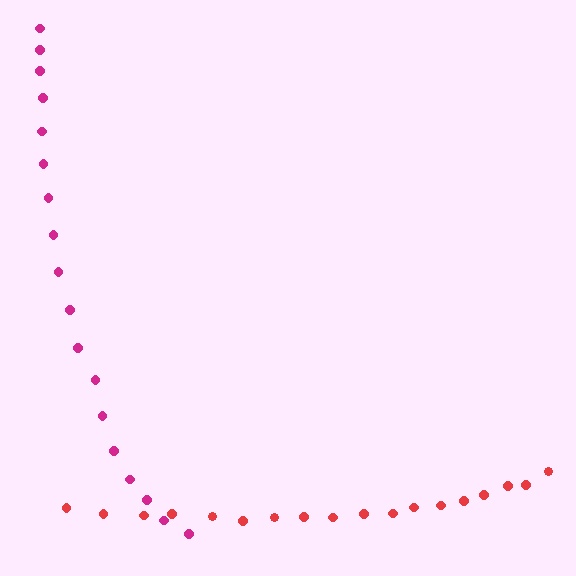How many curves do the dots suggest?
There are 2 distinct paths.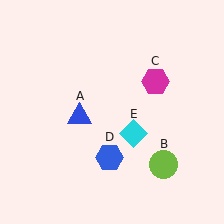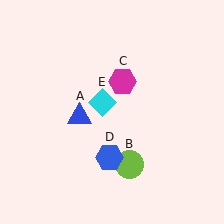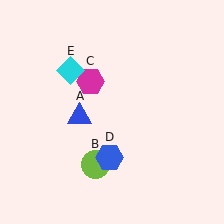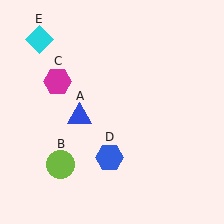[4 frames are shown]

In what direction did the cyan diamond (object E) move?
The cyan diamond (object E) moved up and to the left.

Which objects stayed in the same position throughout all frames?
Blue triangle (object A) and blue hexagon (object D) remained stationary.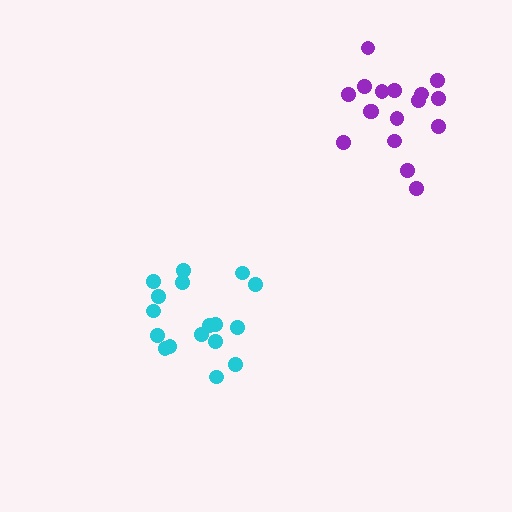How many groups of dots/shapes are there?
There are 2 groups.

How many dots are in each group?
Group 1: 17 dots, Group 2: 17 dots (34 total).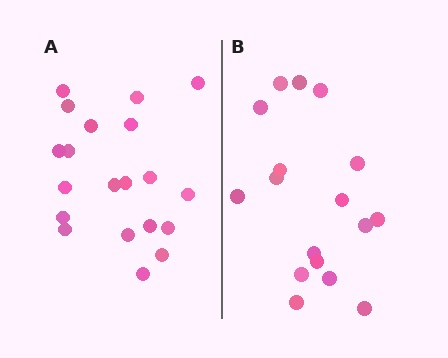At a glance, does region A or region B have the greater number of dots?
Region A (the left region) has more dots.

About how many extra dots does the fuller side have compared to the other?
Region A has just a few more — roughly 2 or 3 more dots than region B.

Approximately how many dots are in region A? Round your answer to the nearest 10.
About 20 dots.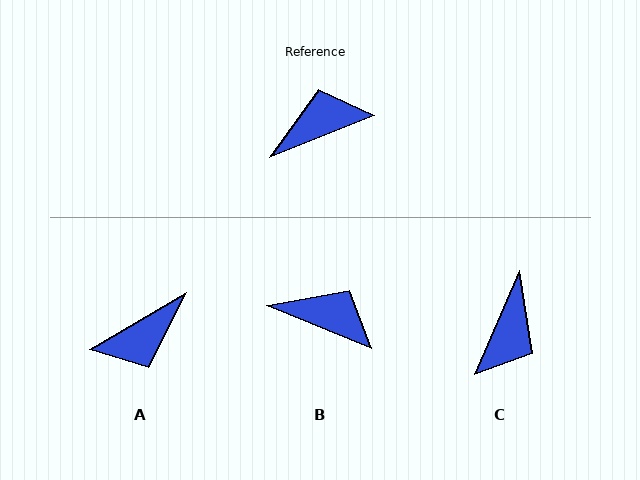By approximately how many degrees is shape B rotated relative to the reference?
Approximately 44 degrees clockwise.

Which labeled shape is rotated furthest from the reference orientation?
A, about 171 degrees away.